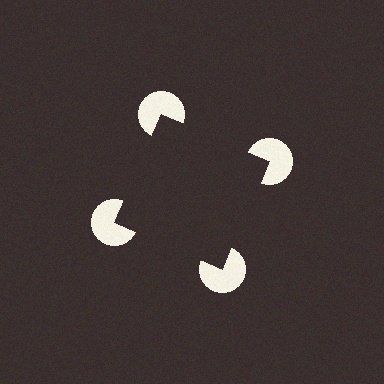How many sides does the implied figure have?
4 sides.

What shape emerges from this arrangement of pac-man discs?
An illusory square — its edges are inferred from the aligned wedge cuts in the pac-man discs, not physically drawn.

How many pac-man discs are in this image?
There are 4 — one at each vertex of the illusory square.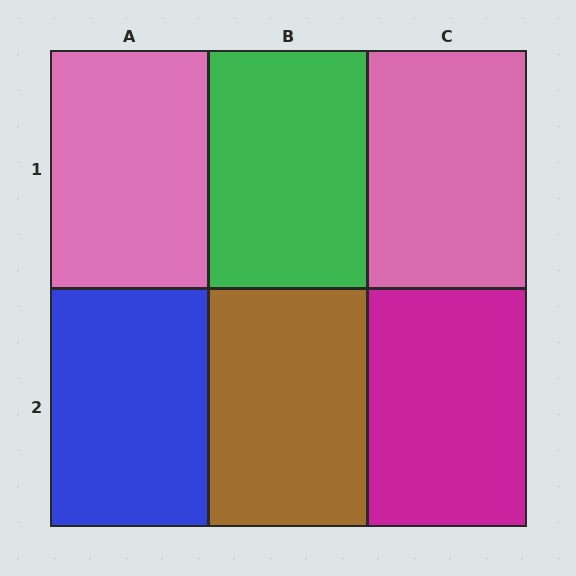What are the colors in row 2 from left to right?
Blue, brown, magenta.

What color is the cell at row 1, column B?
Green.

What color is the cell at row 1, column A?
Pink.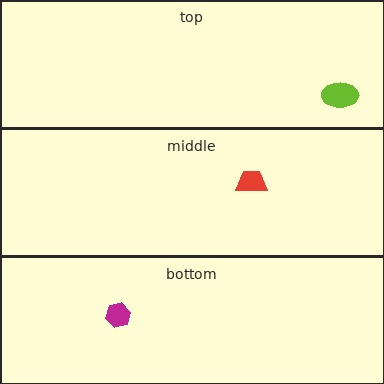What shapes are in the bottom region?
The magenta hexagon.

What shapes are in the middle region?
The red trapezoid.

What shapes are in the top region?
The lime ellipse.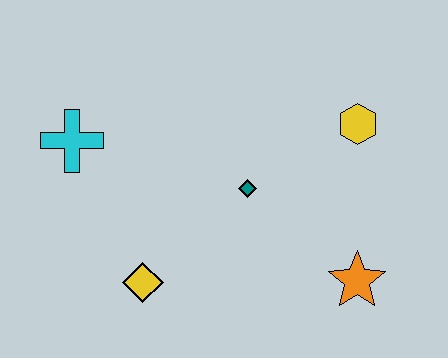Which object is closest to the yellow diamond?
The teal diamond is closest to the yellow diamond.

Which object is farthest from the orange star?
The cyan cross is farthest from the orange star.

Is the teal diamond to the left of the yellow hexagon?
Yes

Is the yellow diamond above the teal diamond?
No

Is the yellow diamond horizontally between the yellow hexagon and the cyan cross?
Yes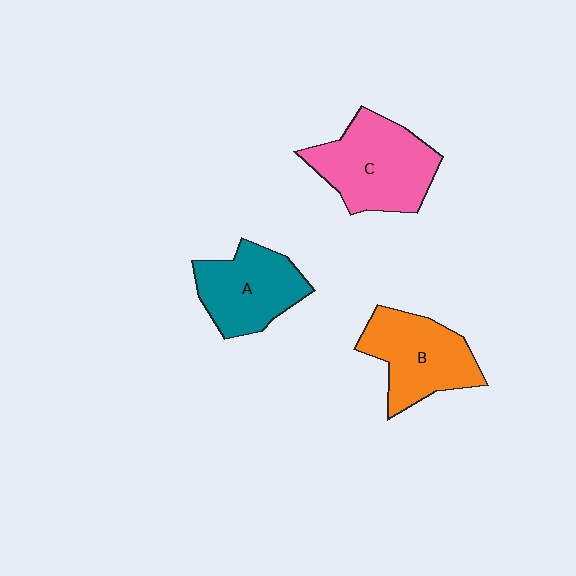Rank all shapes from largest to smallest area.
From largest to smallest: C (pink), B (orange), A (teal).